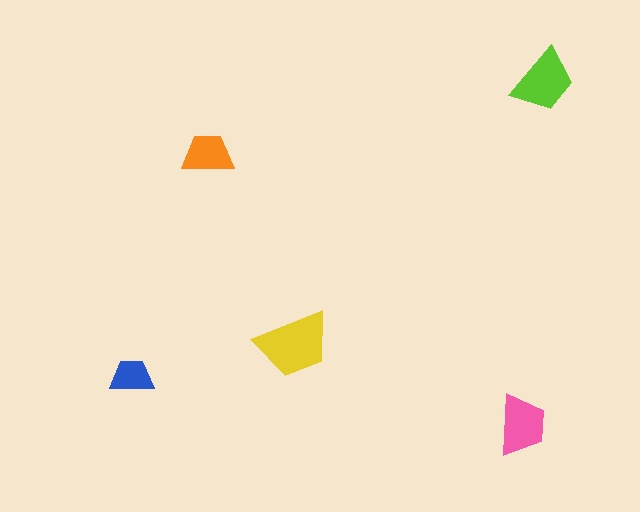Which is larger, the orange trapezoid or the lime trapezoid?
The lime one.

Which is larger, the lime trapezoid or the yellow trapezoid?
The yellow one.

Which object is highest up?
The lime trapezoid is topmost.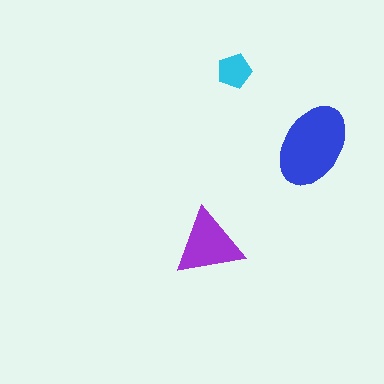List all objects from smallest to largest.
The cyan pentagon, the purple triangle, the blue ellipse.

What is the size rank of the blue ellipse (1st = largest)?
1st.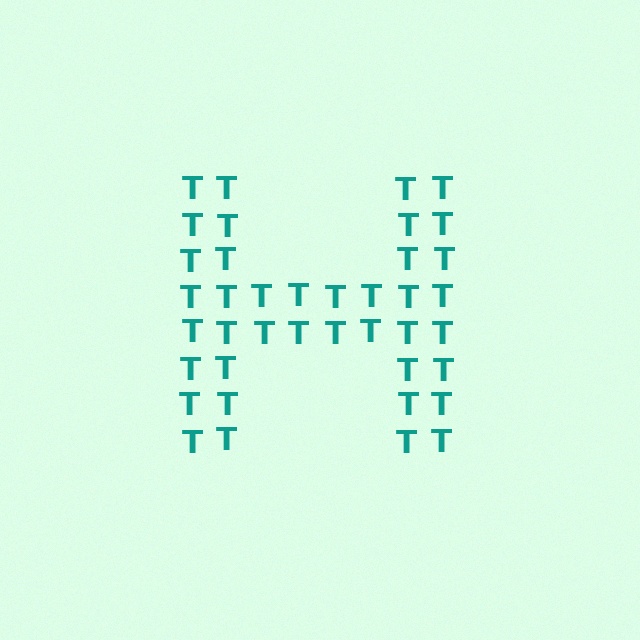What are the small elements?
The small elements are letter T's.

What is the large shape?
The large shape is the letter H.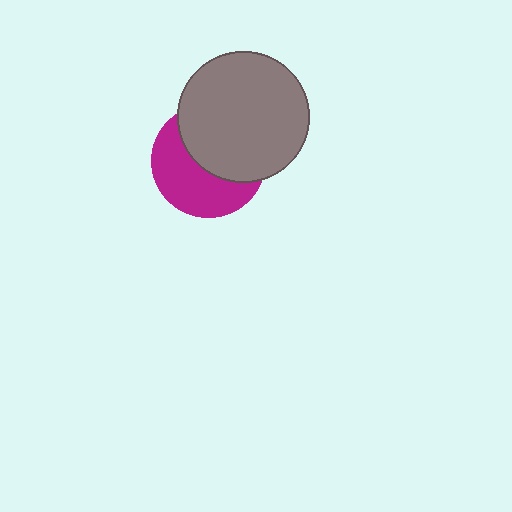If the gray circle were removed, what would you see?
You would see the complete magenta circle.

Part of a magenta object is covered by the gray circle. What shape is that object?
It is a circle.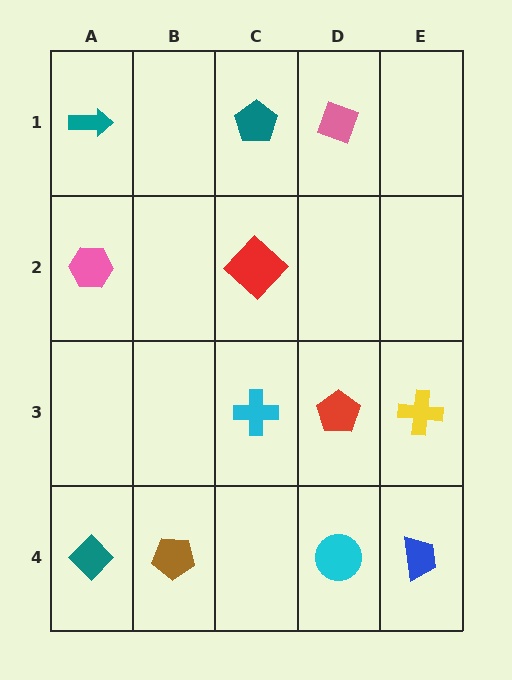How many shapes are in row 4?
4 shapes.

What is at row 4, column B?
A brown pentagon.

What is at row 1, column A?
A teal arrow.